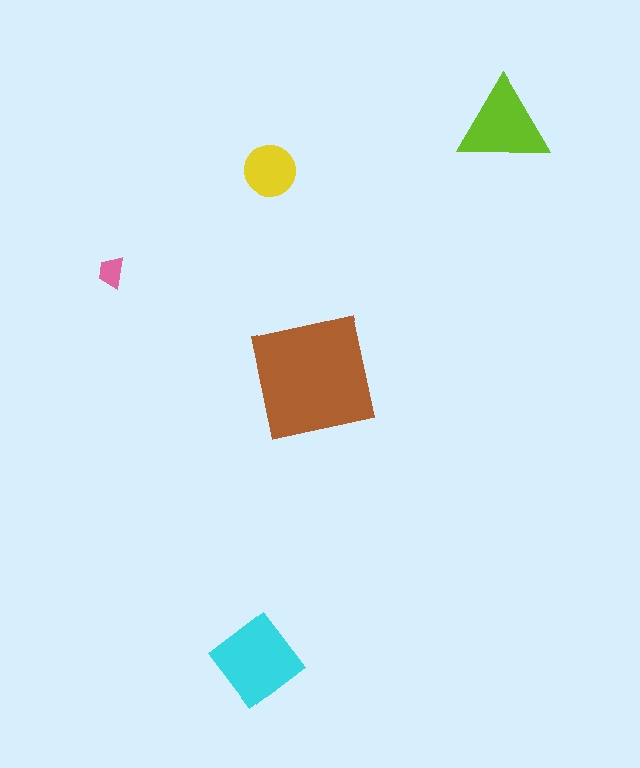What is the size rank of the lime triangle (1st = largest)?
3rd.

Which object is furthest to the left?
The pink trapezoid is leftmost.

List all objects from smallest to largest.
The pink trapezoid, the yellow circle, the lime triangle, the cyan diamond, the brown square.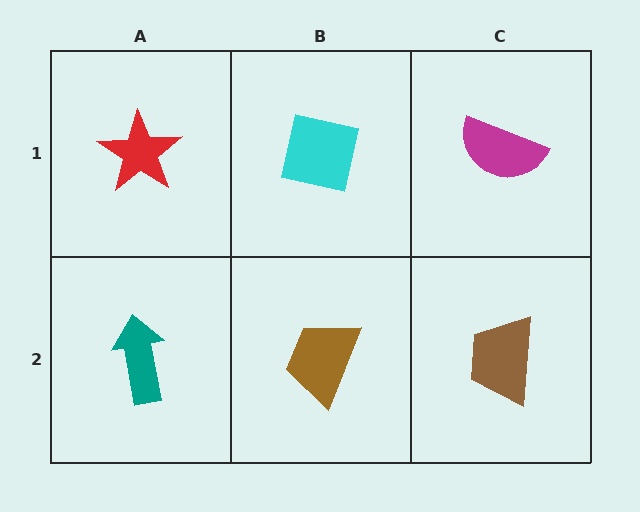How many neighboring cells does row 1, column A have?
2.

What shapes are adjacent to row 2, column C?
A magenta semicircle (row 1, column C), a brown trapezoid (row 2, column B).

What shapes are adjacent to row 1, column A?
A teal arrow (row 2, column A), a cyan square (row 1, column B).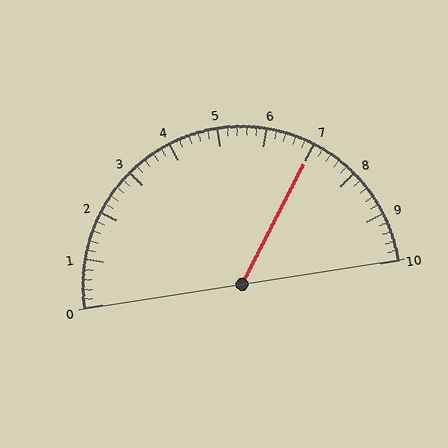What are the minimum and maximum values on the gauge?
The gauge ranges from 0 to 10.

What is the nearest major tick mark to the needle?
The nearest major tick mark is 7.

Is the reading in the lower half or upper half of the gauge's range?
The reading is in the upper half of the range (0 to 10).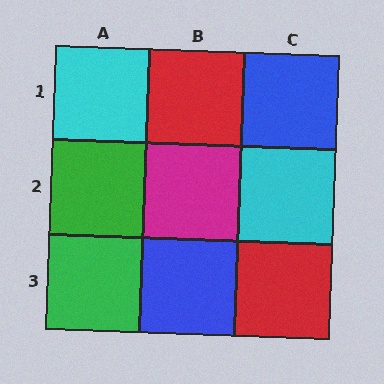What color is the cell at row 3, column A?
Green.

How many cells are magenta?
1 cell is magenta.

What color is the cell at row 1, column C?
Blue.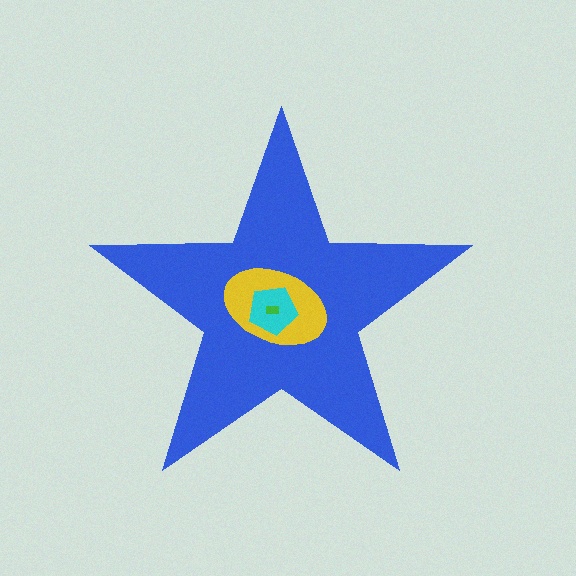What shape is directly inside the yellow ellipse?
The cyan pentagon.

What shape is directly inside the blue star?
The yellow ellipse.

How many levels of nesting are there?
4.